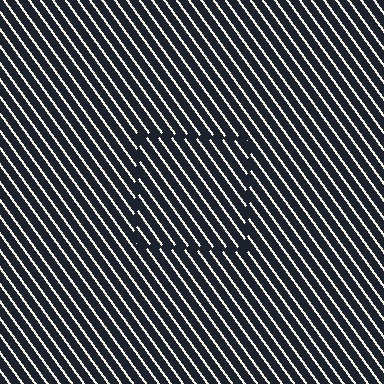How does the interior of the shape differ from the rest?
The interior of the shape contains the same grating, shifted by half a period — the contour is defined by the phase discontinuity where line-ends from the inner and outer gratings abut.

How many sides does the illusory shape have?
4 sides — the line-ends trace a square.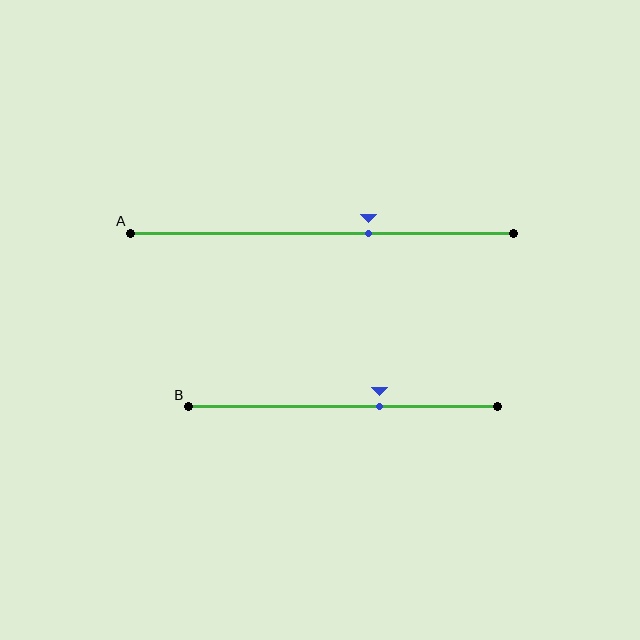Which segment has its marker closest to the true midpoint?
Segment B has its marker closest to the true midpoint.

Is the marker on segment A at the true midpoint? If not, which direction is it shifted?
No, the marker on segment A is shifted to the right by about 12% of the segment length.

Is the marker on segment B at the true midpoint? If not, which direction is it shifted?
No, the marker on segment B is shifted to the right by about 12% of the segment length.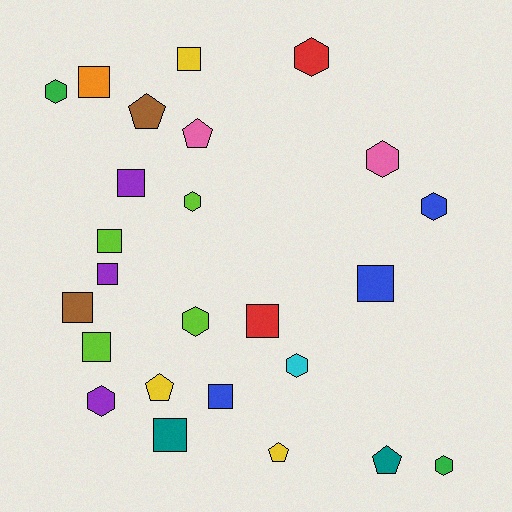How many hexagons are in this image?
There are 9 hexagons.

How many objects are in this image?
There are 25 objects.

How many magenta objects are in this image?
There are no magenta objects.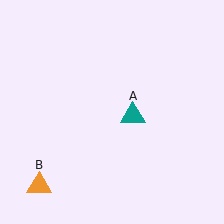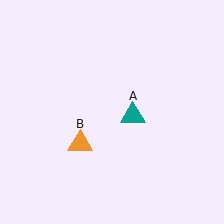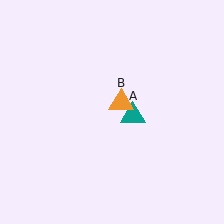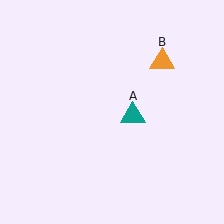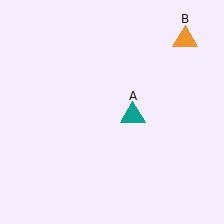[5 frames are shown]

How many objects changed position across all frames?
1 object changed position: orange triangle (object B).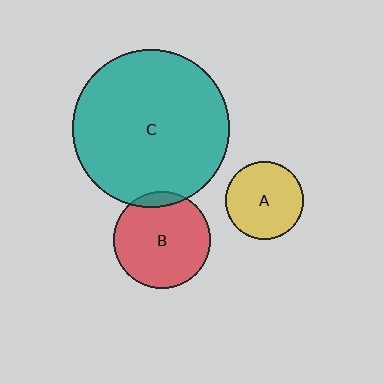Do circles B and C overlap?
Yes.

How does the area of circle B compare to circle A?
Approximately 1.5 times.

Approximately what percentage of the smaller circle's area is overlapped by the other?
Approximately 10%.